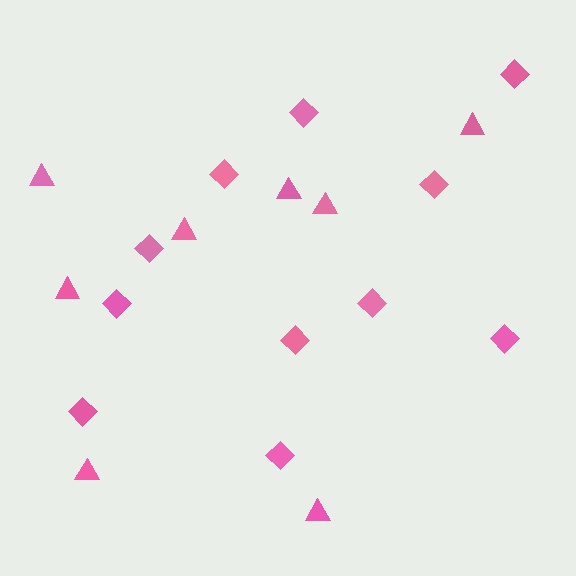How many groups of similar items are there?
There are 2 groups: one group of triangles (8) and one group of diamonds (11).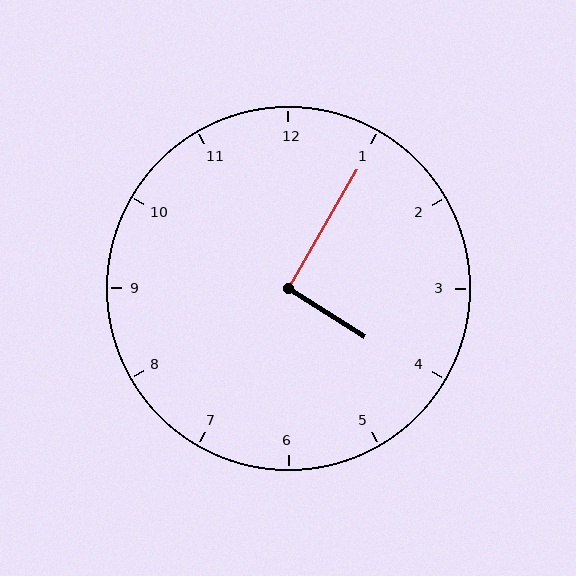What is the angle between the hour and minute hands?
Approximately 92 degrees.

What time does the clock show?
4:05.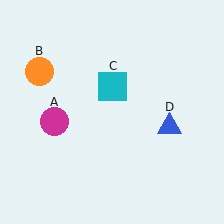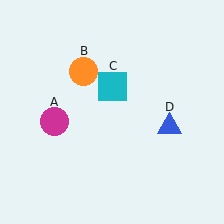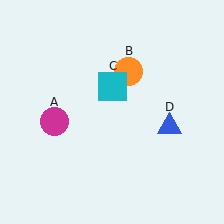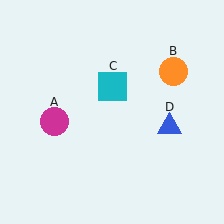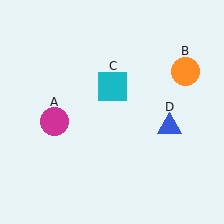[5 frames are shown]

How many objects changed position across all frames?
1 object changed position: orange circle (object B).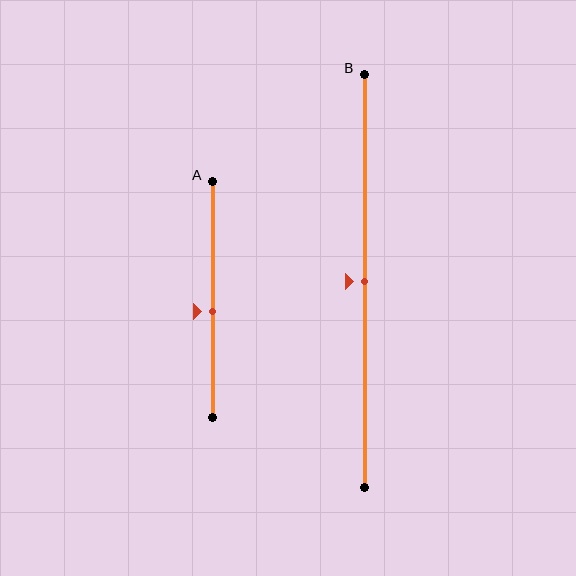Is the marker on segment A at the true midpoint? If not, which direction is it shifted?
No, the marker on segment A is shifted downward by about 5% of the segment length.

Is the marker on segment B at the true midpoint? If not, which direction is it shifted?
Yes, the marker on segment B is at the true midpoint.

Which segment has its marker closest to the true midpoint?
Segment B has its marker closest to the true midpoint.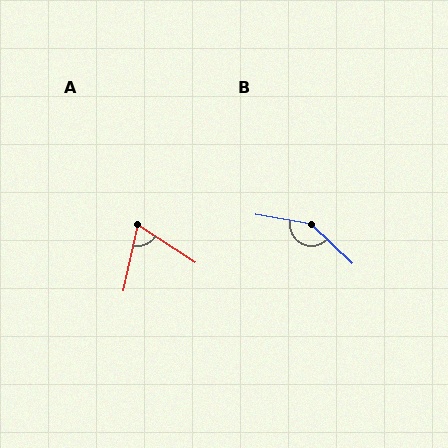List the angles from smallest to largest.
A (69°), B (146°).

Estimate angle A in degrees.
Approximately 69 degrees.